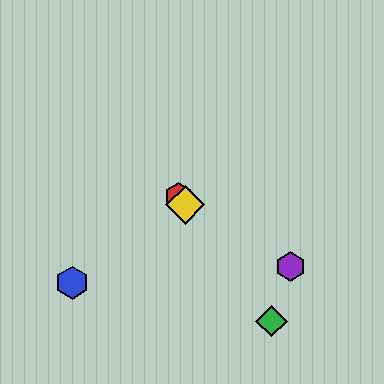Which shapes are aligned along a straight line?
The red hexagon, the green diamond, the yellow diamond are aligned along a straight line.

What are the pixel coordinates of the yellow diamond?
The yellow diamond is at (185, 205).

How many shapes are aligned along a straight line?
3 shapes (the red hexagon, the green diamond, the yellow diamond) are aligned along a straight line.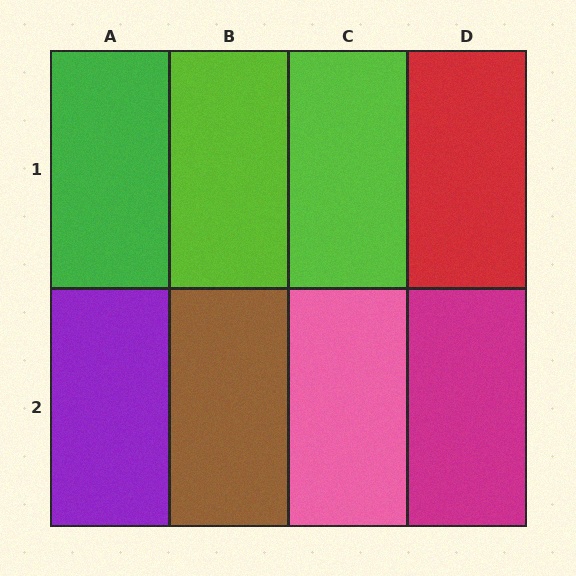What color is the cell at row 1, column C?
Lime.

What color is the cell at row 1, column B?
Lime.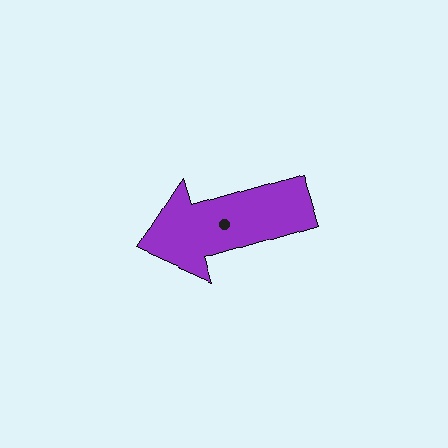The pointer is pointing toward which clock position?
Roughly 8 o'clock.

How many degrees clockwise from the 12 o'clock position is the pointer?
Approximately 253 degrees.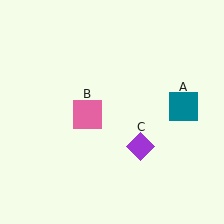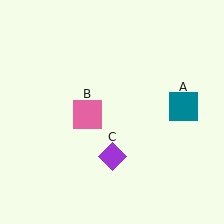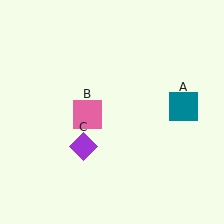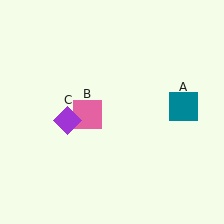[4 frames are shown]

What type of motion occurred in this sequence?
The purple diamond (object C) rotated clockwise around the center of the scene.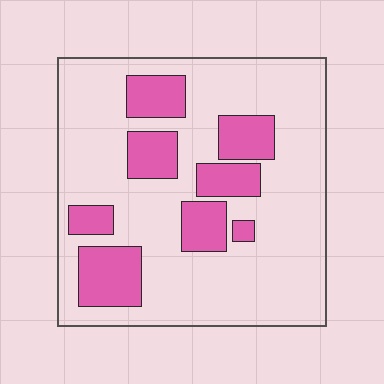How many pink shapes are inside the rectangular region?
8.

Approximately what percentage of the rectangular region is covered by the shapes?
Approximately 25%.